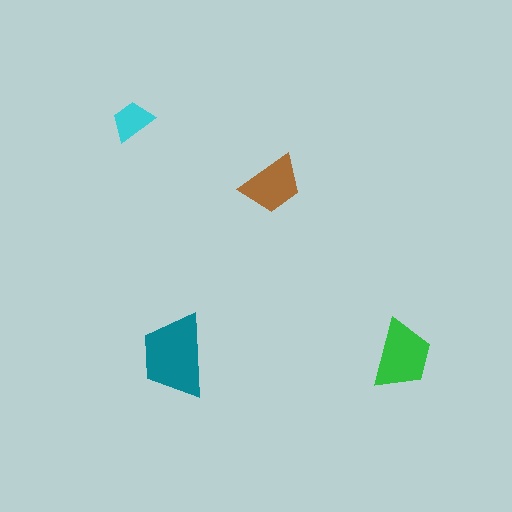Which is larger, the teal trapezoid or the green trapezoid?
The teal one.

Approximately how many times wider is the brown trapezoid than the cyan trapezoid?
About 1.5 times wider.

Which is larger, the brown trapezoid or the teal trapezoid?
The teal one.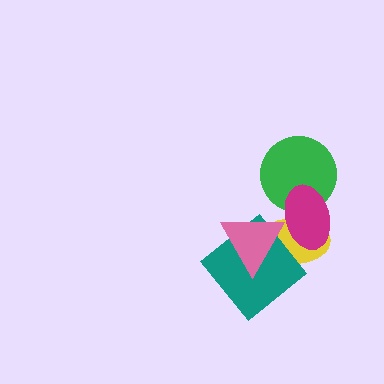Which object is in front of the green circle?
The magenta ellipse is in front of the green circle.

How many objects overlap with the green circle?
1 object overlaps with the green circle.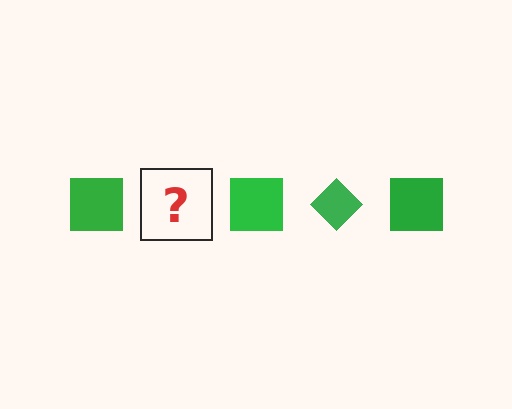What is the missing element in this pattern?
The missing element is a green diamond.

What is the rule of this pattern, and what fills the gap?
The rule is that the pattern cycles through square, diamond shapes in green. The gap should be filled with a green diamond.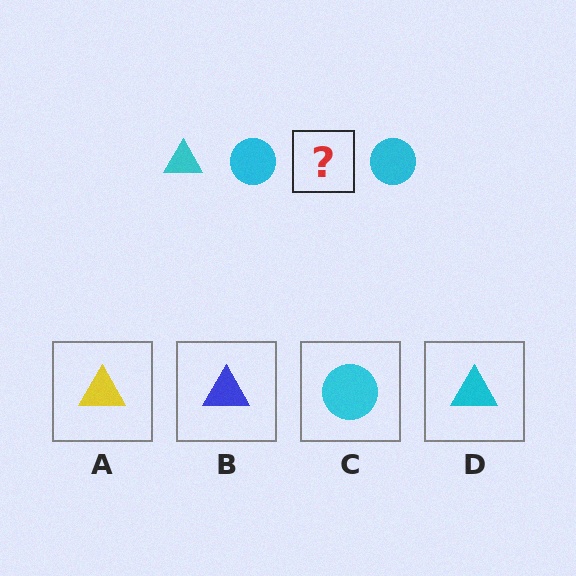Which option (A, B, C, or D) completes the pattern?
D.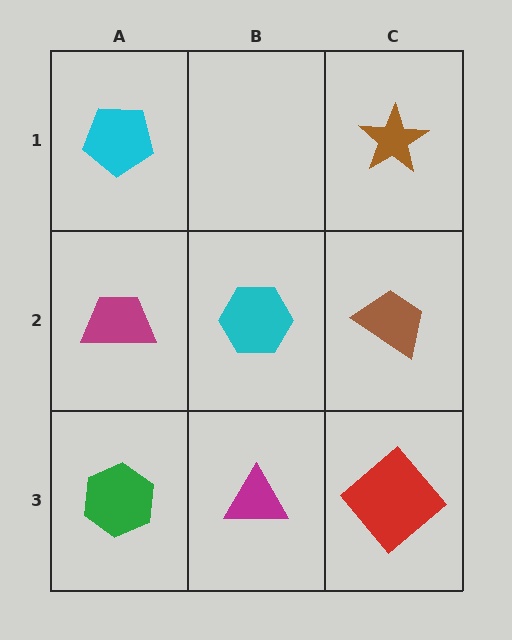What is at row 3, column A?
A green hexagon.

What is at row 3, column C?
A red diamond.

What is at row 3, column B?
A magenta triangle.